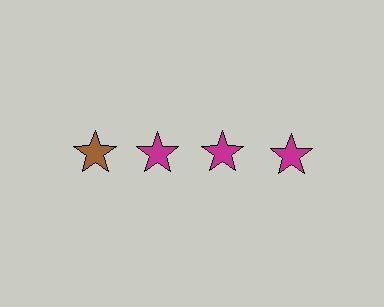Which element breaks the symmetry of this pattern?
The brown star in the top row, leftmost column breaks the symmetry. All other shapes are magenta stars.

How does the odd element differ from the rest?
It has a different color: brown instead of magenta.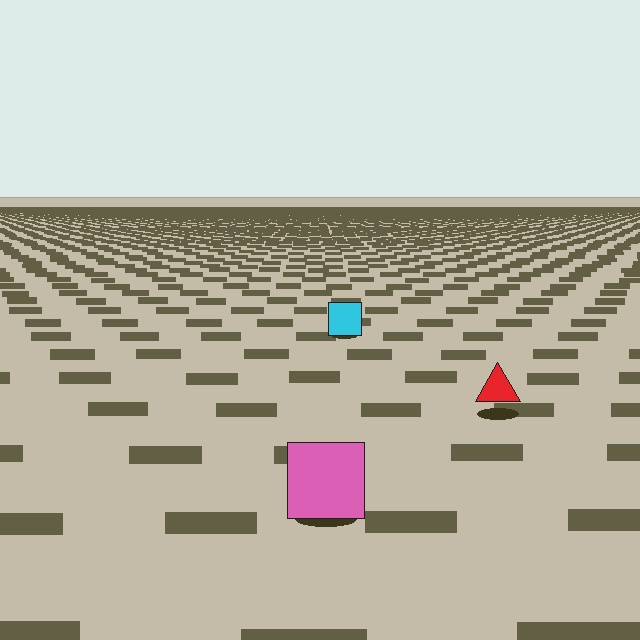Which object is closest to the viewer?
The pink square is closest. The texture marks near it are larger and more spread out.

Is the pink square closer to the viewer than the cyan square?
Yes. The pink square is closer — you can tell from the texture gradient: the ground texture is coarser near it.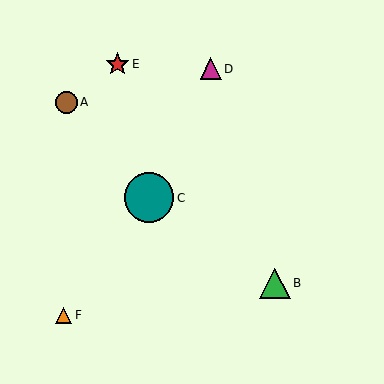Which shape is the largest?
The teal circle (labeled C) is the largest.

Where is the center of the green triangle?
The center of the green triangle is at (275, 283).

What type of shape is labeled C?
Shape C is a teal circle.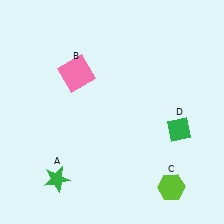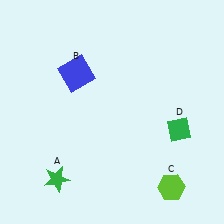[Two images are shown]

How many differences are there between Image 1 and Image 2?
There is 1 difference between the two images.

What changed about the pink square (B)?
In Image 1, B is pink. In Image 2, it changed to blue.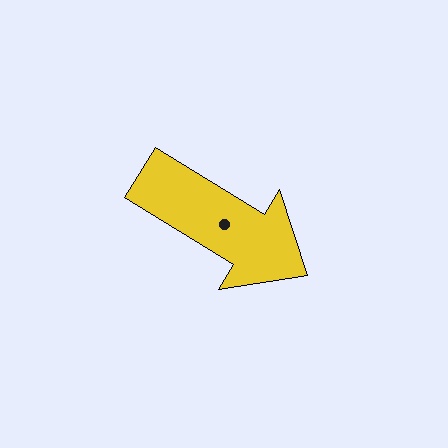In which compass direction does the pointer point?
Southeast.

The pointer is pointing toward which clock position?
Roughly 4 o'clock.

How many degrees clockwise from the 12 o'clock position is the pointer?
Approximately 121 degrees.